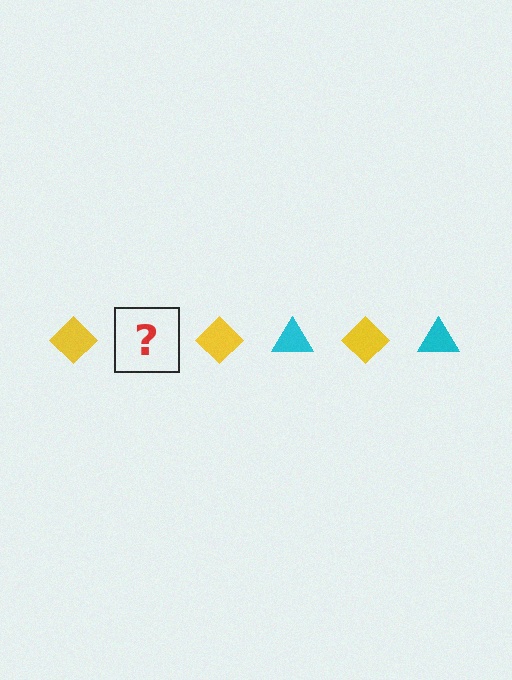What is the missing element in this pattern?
The missing element is a cyan triangle.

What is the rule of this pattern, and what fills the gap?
The rule is that the pattern alternates between yellow diamond and cyan triangle. The gap should be filled with a cyan triangle.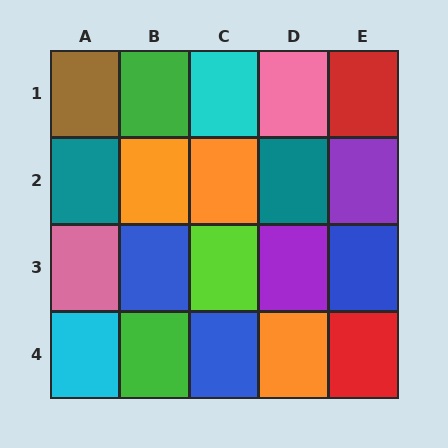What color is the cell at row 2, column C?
Orange.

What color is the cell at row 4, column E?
Red.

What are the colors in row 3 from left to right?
Pink, blue, lime, purple, blue.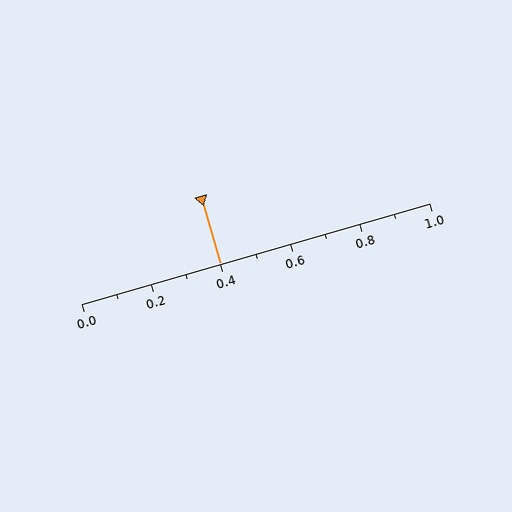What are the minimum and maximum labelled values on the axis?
The axis runs from 0.0 to 1.0.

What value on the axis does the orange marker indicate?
The marker indicates approximately 0.4.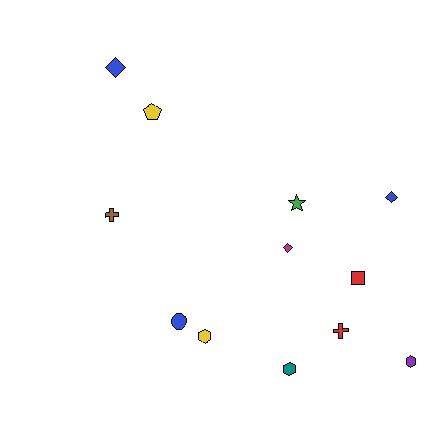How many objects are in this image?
There are 12 objects.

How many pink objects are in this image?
There are no pink objects.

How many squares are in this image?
There is 1 square.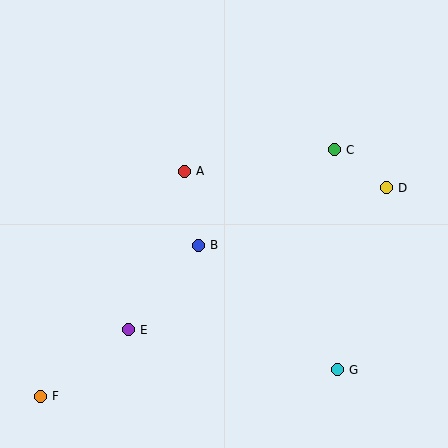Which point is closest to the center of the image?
Point B at (198, 245) is closest to the center.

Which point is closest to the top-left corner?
Point A is closest to the top-left corner.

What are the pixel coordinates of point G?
Point G is at (337, 370).